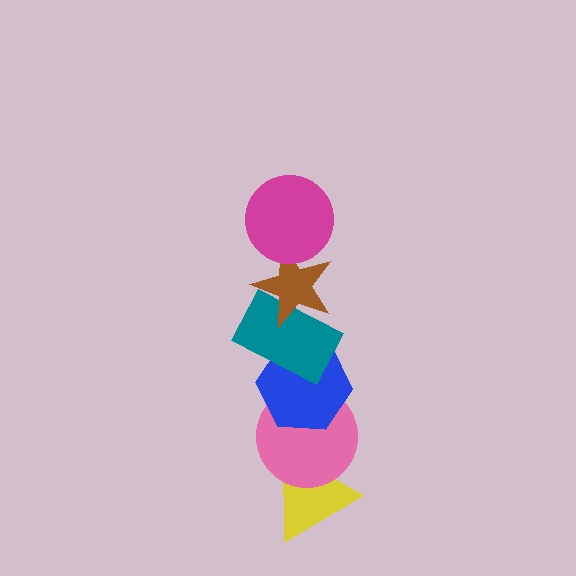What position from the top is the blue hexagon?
The blue hexagon is 4th from the top.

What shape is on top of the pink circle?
The blue hexagon is on top of the pink circle.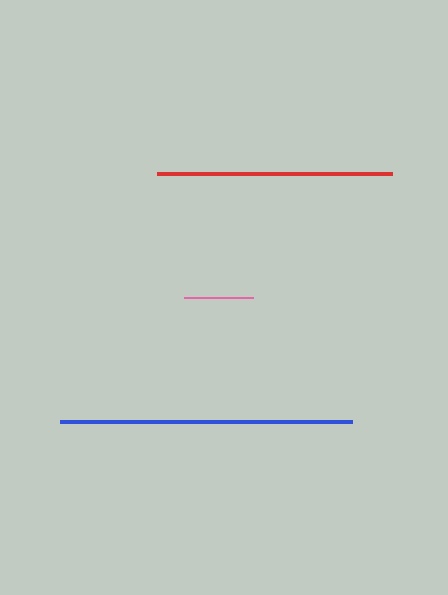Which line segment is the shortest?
The pink line is the shortest at approximately 69 pixels.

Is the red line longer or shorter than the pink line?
The red line is longer than the pink line.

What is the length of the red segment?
The red segment is approximately 234 pixels long.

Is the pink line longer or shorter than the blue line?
The blue line is longer than the pink line.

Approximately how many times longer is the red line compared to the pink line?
The red line is approximately 3.4 times the length of the pink line.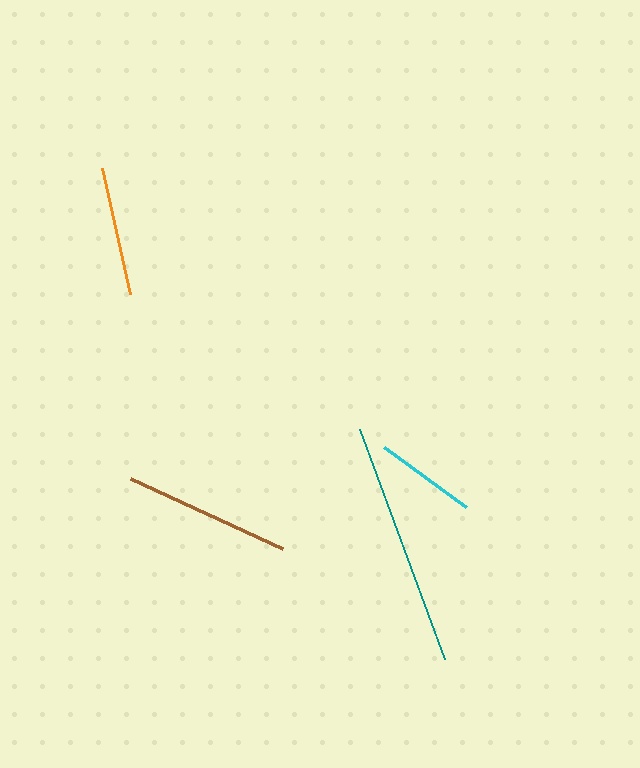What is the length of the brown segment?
The brown segment is approximately 167 pixels long.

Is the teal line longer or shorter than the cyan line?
The teal line is longer than the cyan line.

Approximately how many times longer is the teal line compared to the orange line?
The teal line is approximately 1.9 times the length of the orange line.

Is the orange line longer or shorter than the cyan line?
The orange line is longer than the cyan line.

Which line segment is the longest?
The teal line is the longest at approximately 245 pixels.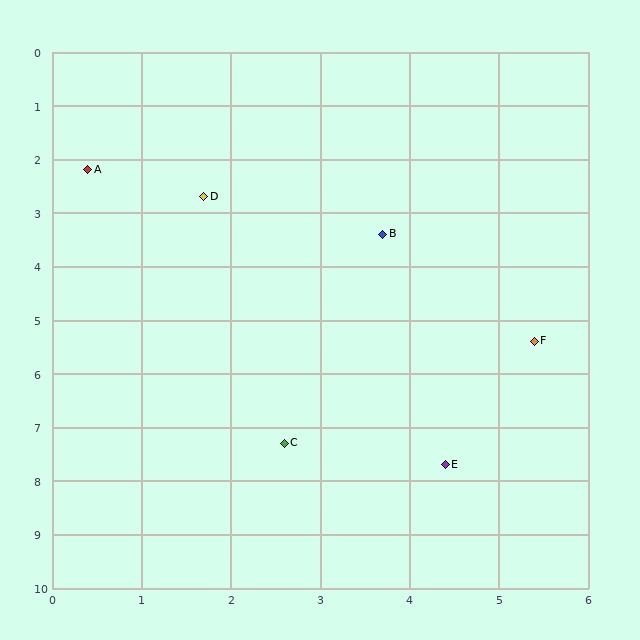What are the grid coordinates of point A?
Point A is at approximately (0.4, 2.2).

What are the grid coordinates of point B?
Point B is at approximately (3.7, 3.4).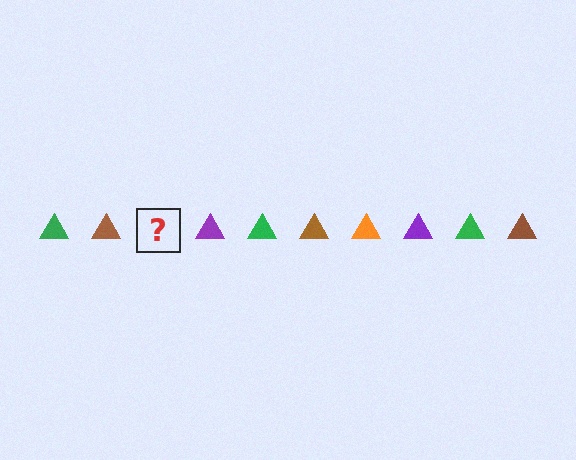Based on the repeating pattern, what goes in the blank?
The blank should be an orange triangle.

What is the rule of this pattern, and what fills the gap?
The rule is that the pattern cycles through green, brown, orange, purple triangles. The gap should be filled with an orange triangle.